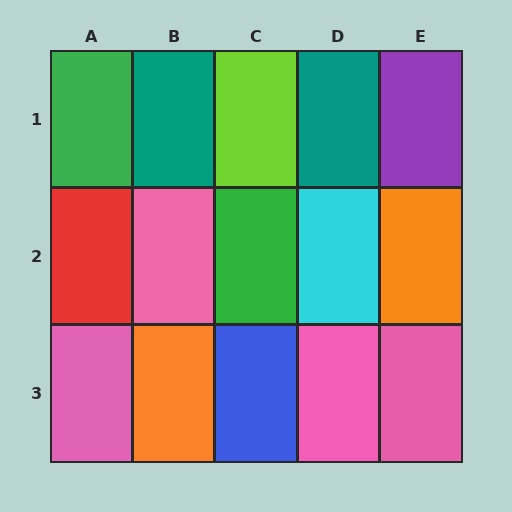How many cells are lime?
1 cell is lime.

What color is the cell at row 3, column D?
Pink.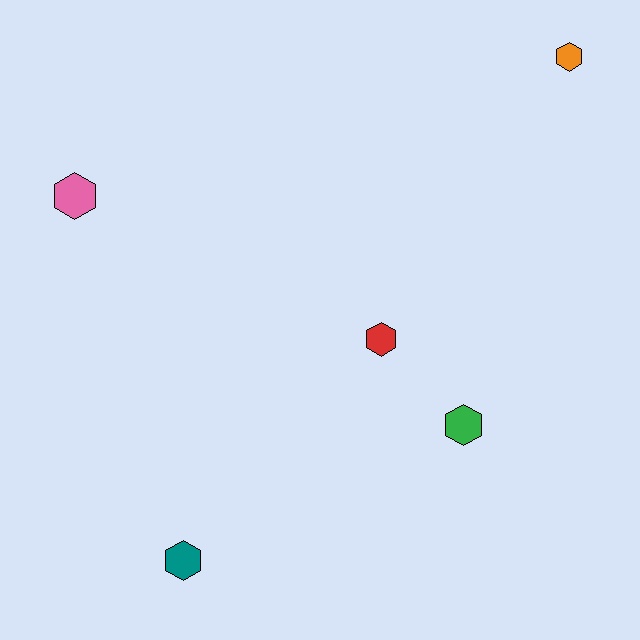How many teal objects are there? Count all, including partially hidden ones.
There is 1 teal object.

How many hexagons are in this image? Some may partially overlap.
There are 5 hexagons.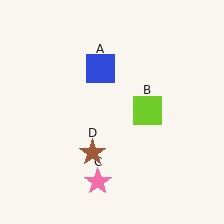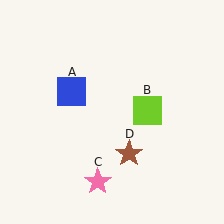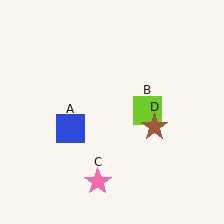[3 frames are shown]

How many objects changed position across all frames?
2 objects changed position: blue square (object A), brown star (object D).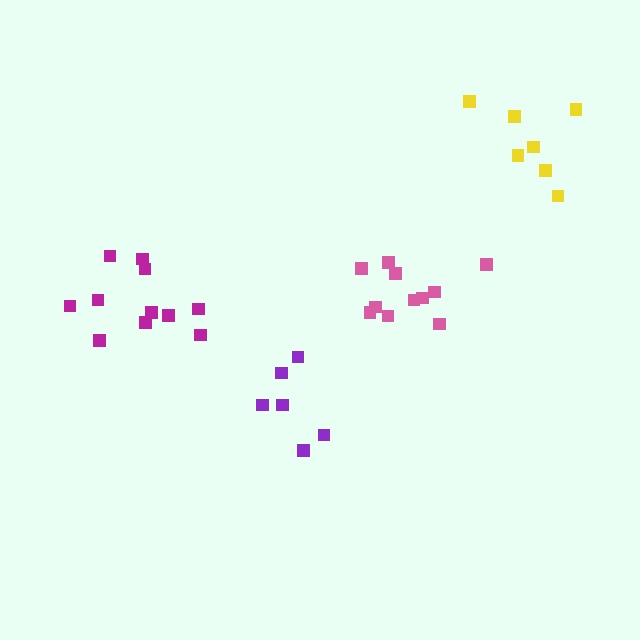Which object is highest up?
The yellow cluster is topmost.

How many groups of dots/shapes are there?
There are 4 groups.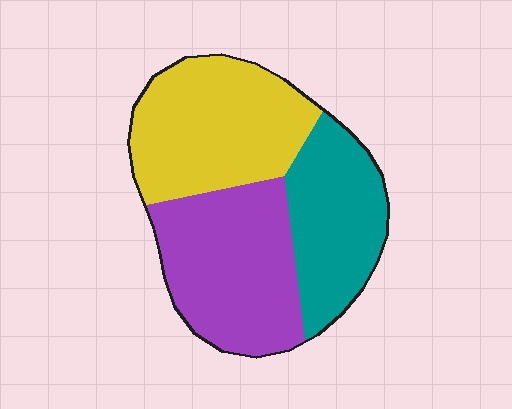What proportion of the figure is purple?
Purple takes up about three eighths (3/8) of the figure.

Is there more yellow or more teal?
Yellow.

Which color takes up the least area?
Teal, at roughly 25%.